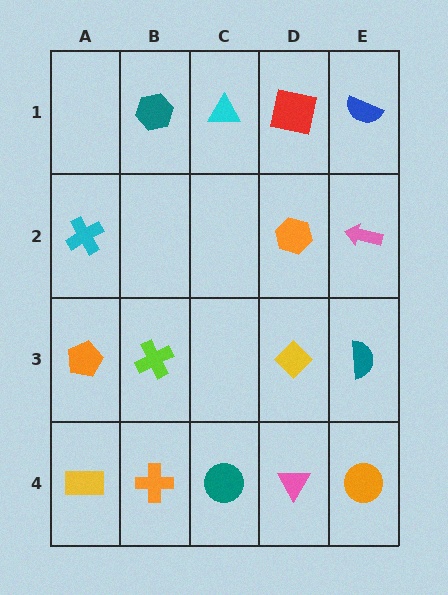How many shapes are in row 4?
5 shapes.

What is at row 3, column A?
An orange pentagon.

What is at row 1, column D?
A red square.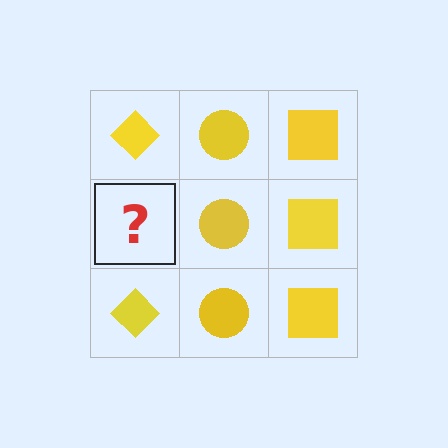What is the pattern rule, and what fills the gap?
The rule is that each column has a consistent shape. The gap should be filled with a yellow diamond.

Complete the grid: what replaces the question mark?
The question mark should be replaced with a yellow diamond.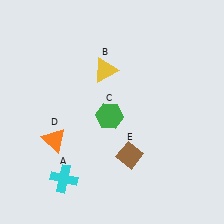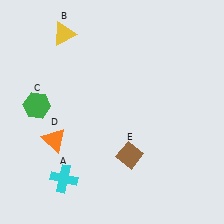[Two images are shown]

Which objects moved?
The objects that moved are: the yellow triangle (B), the green hexagon (C).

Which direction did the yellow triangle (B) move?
The yellow triangle (B) moved left.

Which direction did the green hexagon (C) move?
The green hexagon (C) moved left.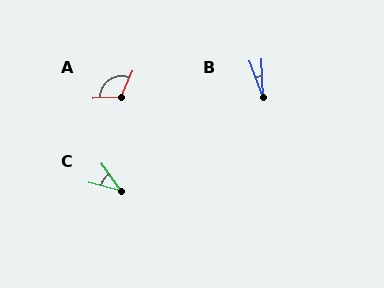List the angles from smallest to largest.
B (18°), C (39°), A (116°).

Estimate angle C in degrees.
Approximately 39 degrees.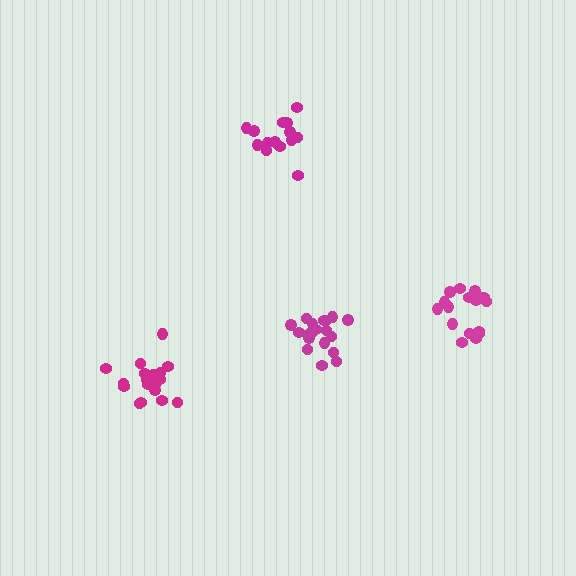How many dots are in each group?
Group 1: 19 dots, Group 2: 14 dots, Group 3: 17 dots, Group 4: 19 dots (69 total).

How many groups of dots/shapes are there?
There are 4 groups.